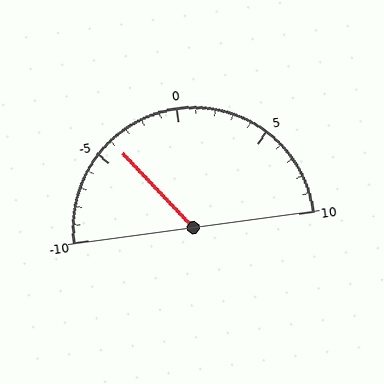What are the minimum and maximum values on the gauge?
The gauge ranges from -10 to 10.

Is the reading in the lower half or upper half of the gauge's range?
The reading is in the lower half of the range (-10 to 10).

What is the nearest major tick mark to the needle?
The nearest major tick mark is -5.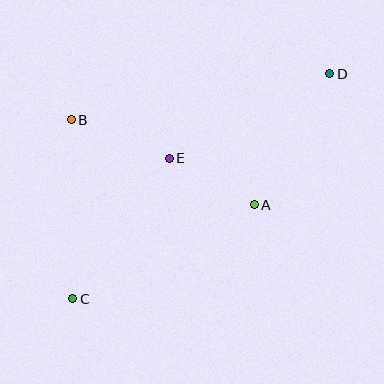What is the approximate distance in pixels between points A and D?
The distance between A and D is approximately 151 pixels.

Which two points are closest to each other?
Points A and E are closest to each other.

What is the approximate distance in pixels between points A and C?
The distance between A and C is approximately 205 pixels.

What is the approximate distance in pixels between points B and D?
The distance between B and D is approximately 263 pixels.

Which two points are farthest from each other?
Points C and D are farthest from each other.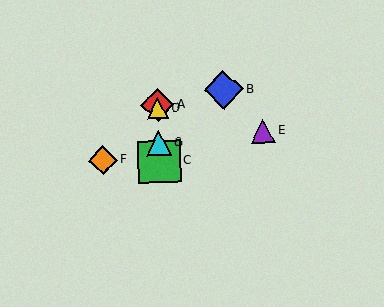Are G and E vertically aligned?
No, G is at x≈159 and E is at x≈263.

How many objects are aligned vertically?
4 objects (A, C, D, G) are aligned vertically.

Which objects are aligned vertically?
Objects A, C, D, G are aligned vertically.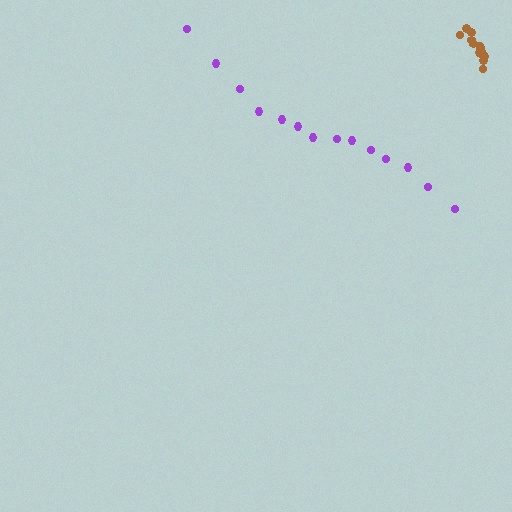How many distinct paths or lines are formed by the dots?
There are 2 distinct paths.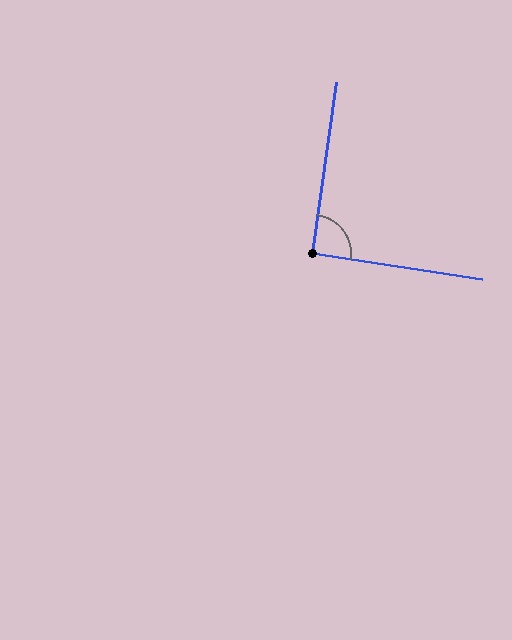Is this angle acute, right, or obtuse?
It is approximately a right angle.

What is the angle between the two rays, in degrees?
Approximately 91 degrees.